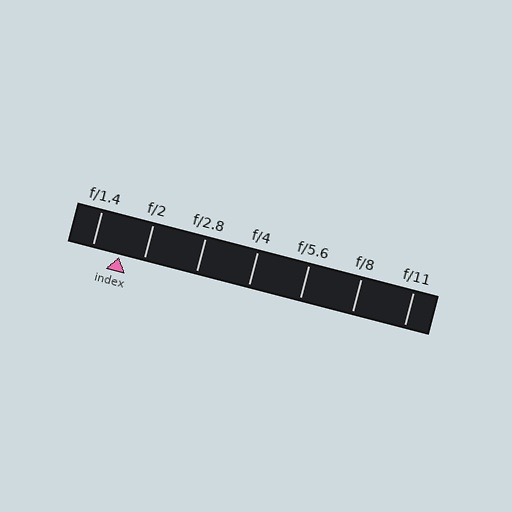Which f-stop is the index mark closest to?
The index mark is closest to f/2.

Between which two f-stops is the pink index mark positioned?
The index mark is between f/1.4 and f/2.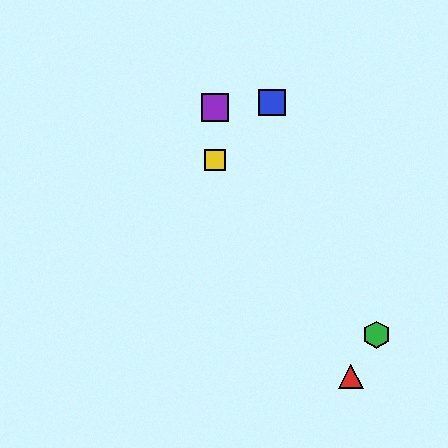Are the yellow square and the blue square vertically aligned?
No, the yellow square is at x≈215 and the blue square is at x≈272.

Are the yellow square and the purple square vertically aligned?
Yes, both are at x≈215.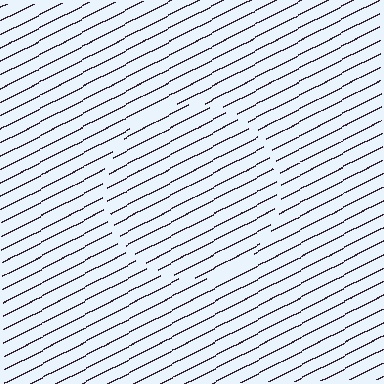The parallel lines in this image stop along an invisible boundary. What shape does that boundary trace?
An illusory circle. The interior of the shape contains the same grating, shifted by half a period — the contour is defined by the phase discontinuity where line-ends from the inner and outer gratings abut.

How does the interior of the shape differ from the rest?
The interior of the shape contains the same grating, shifted by half a period — the contour is defined by the phase discontinuity where line-ends from the inner and outer gratings abut.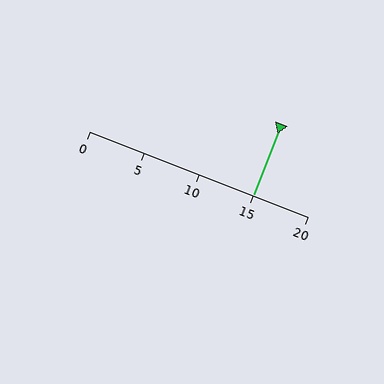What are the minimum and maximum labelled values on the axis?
The axis runs from 0 to 20.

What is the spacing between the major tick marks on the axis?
The major ticks are spaced 5 apart.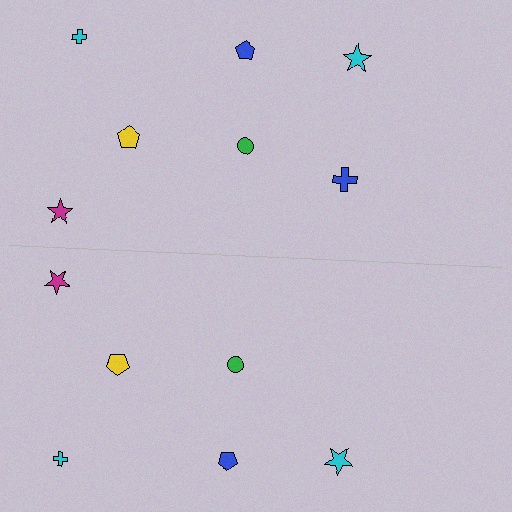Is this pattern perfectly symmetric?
No, the pattern is not perfectly symmetric. A blue cross is missing from the bottom side.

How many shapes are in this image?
There are 13 shapes in this image.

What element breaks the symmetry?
A blue cross is missing from the bottom side.